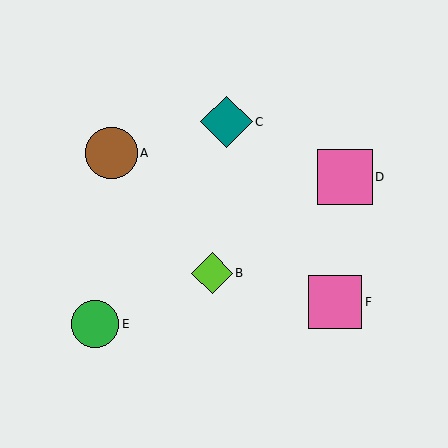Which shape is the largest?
The pink square (labeled D) is the largest.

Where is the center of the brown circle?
The center of the brown circle is at (111, 153).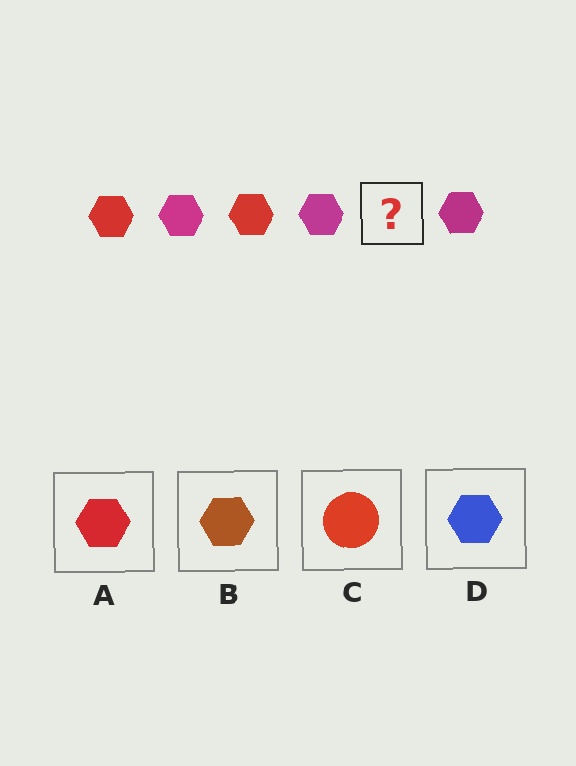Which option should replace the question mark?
Option A.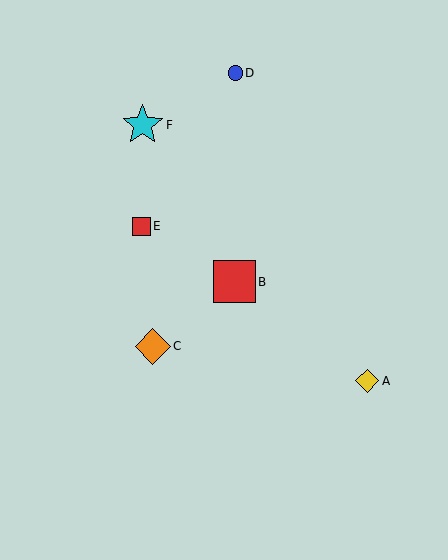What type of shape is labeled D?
Shape D is a blue circle.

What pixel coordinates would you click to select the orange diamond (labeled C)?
Click at (153, 346) to select the orange diamond C.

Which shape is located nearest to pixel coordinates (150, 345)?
The orange diamond (labeled C) at (153, 346) is nearest to that location.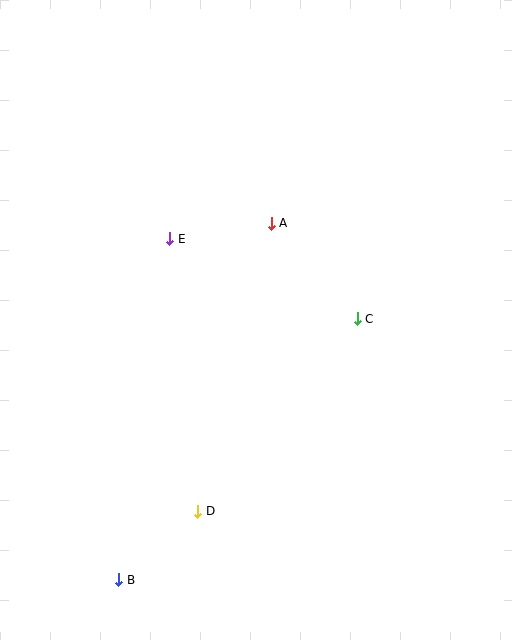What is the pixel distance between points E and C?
The distance between E and C is 204 pixels.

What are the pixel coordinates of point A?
Point A is at (271, 223).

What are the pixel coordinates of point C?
Point C is at (357, 319).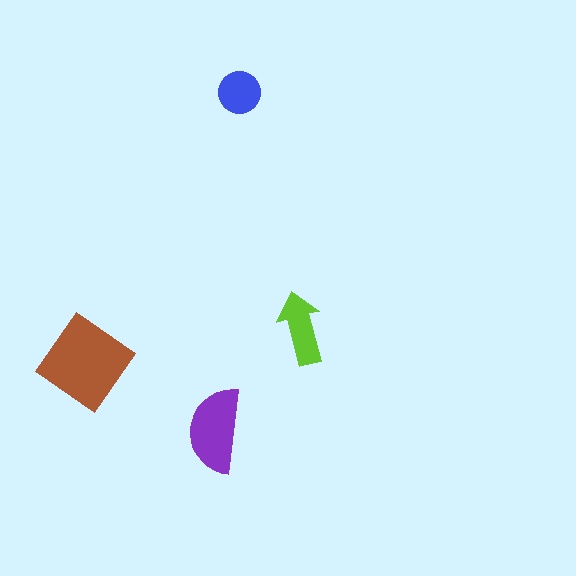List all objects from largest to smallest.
The brown diamond, the purple semicircle, the lime arrow, the blue circle.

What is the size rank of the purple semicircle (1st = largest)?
2nd.